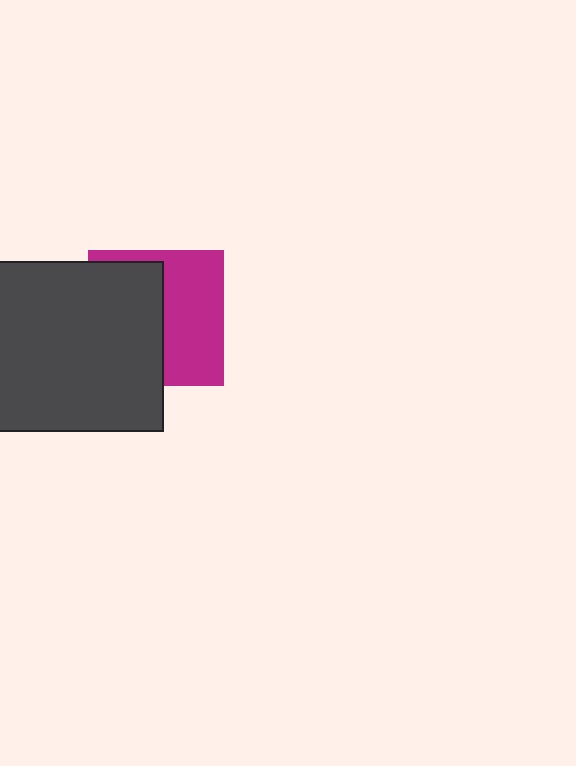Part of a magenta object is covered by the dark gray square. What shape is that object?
It is a square.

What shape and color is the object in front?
The object in front is a dark gray square.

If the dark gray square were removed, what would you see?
You would see the complete magenta square.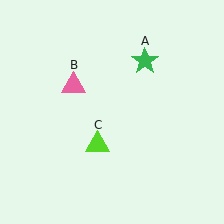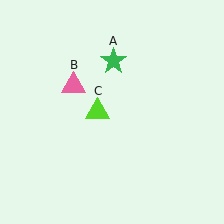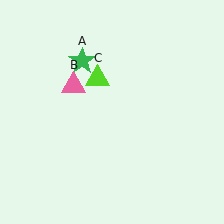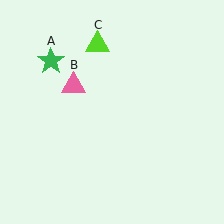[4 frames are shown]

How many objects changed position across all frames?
2 objects changed position: green star (object A), lime triangle (object C).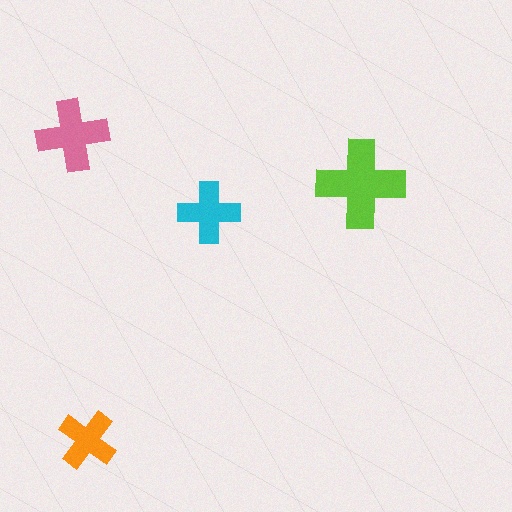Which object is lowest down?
The orange cross is bottommost.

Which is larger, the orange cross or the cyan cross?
The cyan one.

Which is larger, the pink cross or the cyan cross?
The pink one.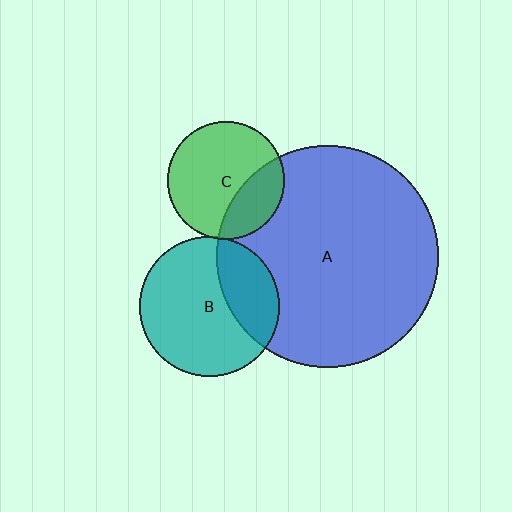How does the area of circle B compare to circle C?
Approximately 1.4 times.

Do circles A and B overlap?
Yes.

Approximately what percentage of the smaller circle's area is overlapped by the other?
Approximately 30%.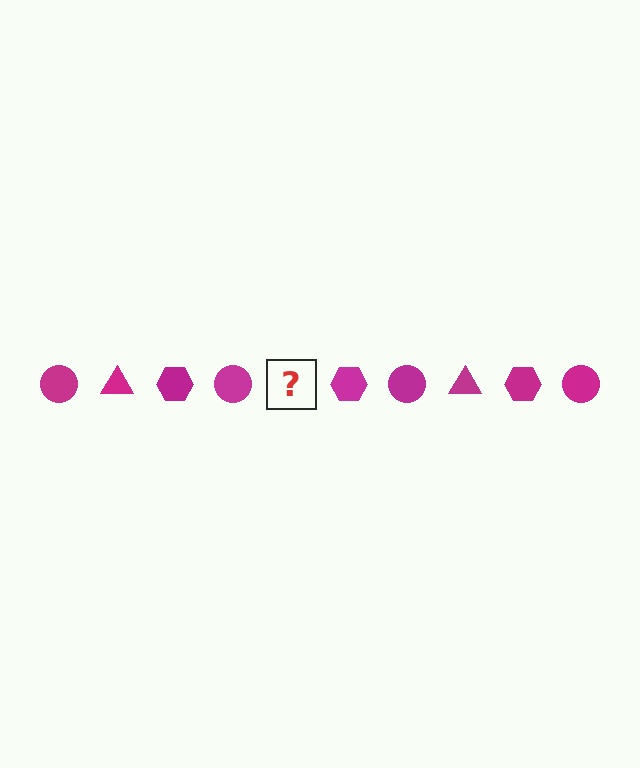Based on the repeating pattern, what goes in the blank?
The blank should be a magenta triangle.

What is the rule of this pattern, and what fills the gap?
The rule is that the pattern cycles through circle, triangle, hexagon shapes in magenta. The gap should be filled with a magenta triangle.